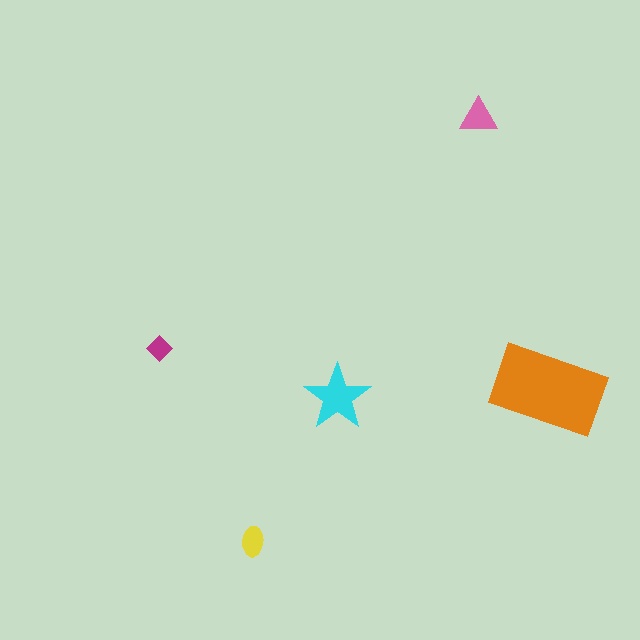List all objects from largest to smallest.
The orange rectangle, the cyan star, the pink triangle, the yellow ellipse, the magenta diamond.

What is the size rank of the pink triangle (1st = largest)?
3rd.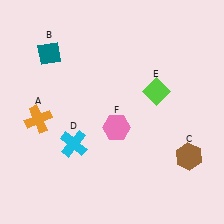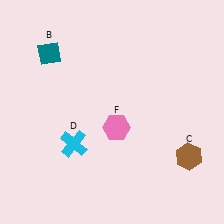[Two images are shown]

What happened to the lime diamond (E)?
The lime diamond (E) was removed in Image 2. It was in the top-right area of Image 1.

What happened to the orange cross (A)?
The orange cross (A) was removed in Image 2. It was in the bottom-left area of Image 1.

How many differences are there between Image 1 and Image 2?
There are 2 differences between the two images.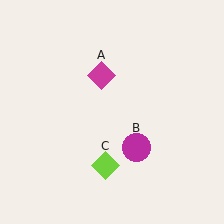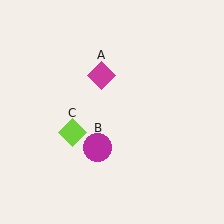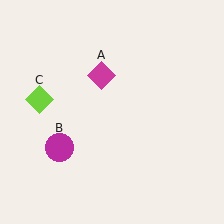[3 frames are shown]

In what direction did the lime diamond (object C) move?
The lime diamond (object C) moved up and to the left.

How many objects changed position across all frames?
2 objects changed position: magenta circle (object B), lime diamond (object C).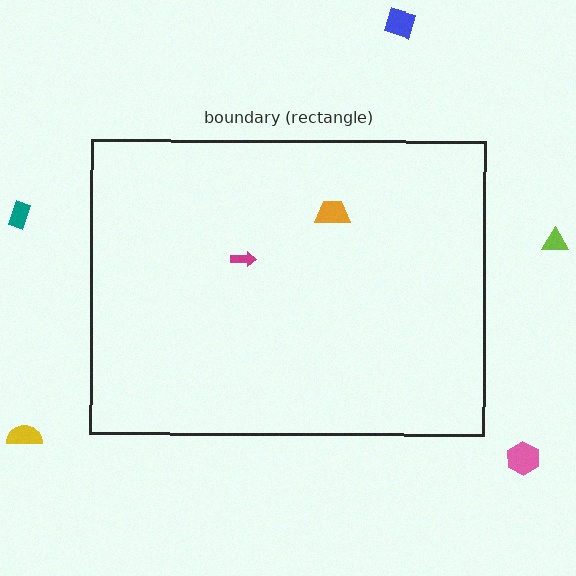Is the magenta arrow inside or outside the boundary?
Inside.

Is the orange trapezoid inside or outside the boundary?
Inside.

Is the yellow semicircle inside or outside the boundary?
Outside.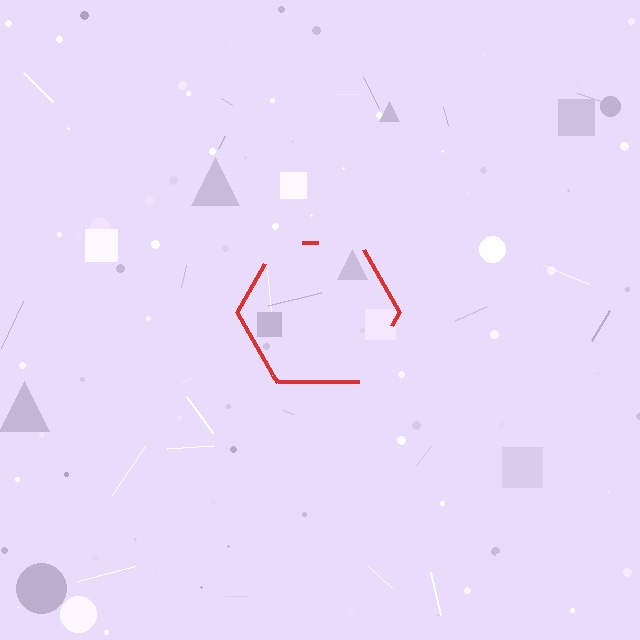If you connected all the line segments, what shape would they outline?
They would outline a hexagon.